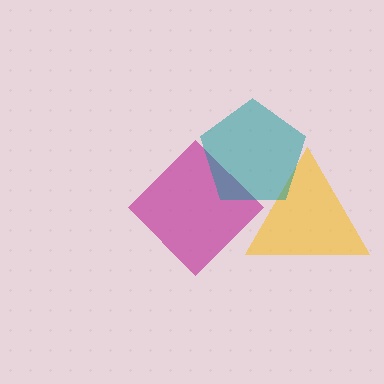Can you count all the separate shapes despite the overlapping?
Yes, there are 3 separate shapes.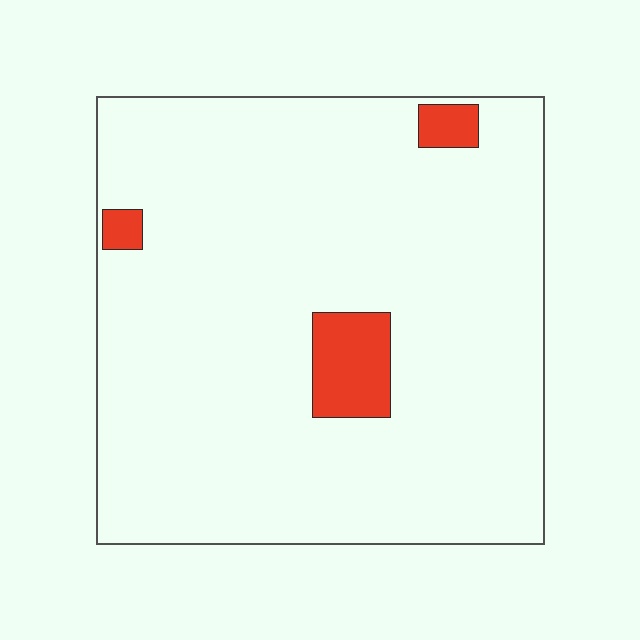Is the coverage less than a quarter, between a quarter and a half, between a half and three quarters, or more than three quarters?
Less than a quarter.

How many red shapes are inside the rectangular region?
3.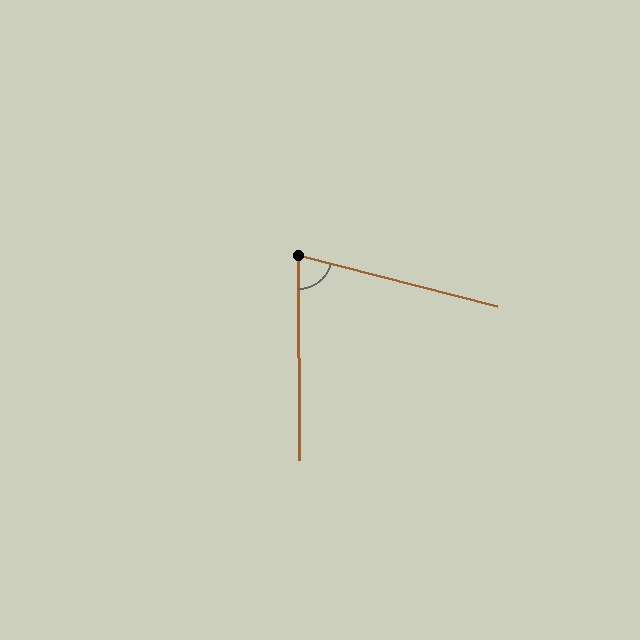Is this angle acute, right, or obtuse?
It is acute.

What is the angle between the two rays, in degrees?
Approximately 75 degrees.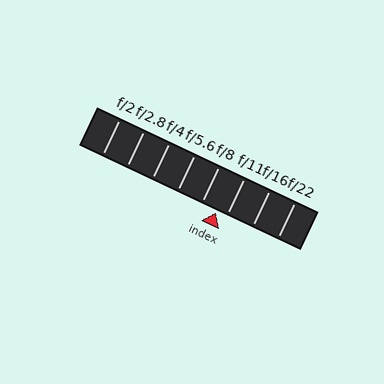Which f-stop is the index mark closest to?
The index mark is closest to f/11.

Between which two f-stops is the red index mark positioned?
The index mark is between f/8 and f/11.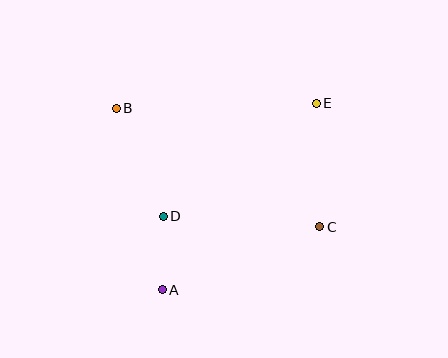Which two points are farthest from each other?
Points A and E are farthest from each other.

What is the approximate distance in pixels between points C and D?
The distance between C and D is approximately 157 pixels.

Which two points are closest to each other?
Points A and D are closest to each other.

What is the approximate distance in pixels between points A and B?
The distance between A and B is approximately 187 pixels.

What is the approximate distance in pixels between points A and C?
The distance between A and C is approximately 170 pixels.